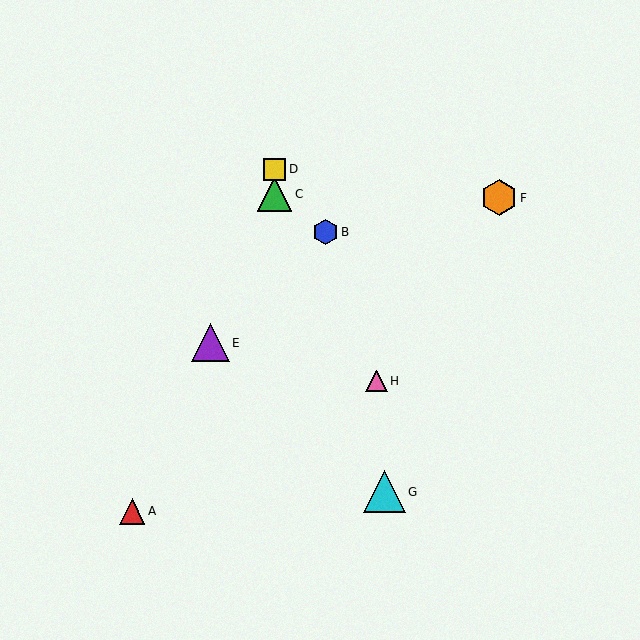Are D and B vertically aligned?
No, D is at x≈275 and B is at x≈325.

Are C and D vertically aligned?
Yes, both are at x≈275.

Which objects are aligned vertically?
Objects C, D are aligned vertically.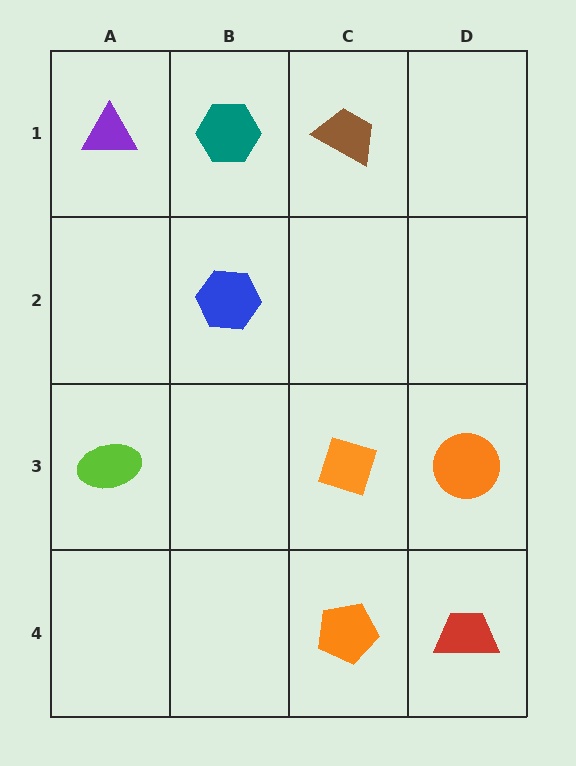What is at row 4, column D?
A red trapezoid.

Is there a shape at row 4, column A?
No, that cell is empty.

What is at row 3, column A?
A lime ellipse.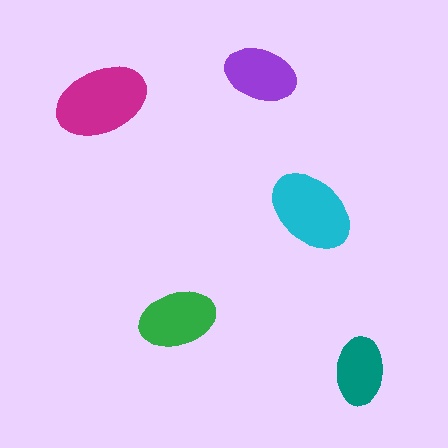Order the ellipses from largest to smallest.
the magenta one, the cyan one, the green one, the purple one, the teal one.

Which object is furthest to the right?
The teal ellipse is rightmost.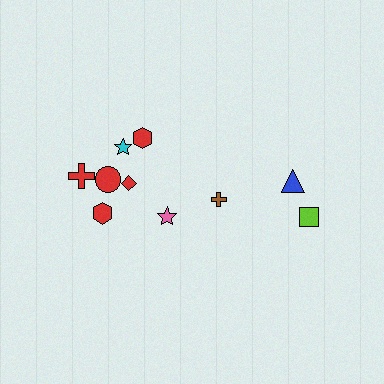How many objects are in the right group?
There are 3 objects.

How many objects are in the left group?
There are 7 objects.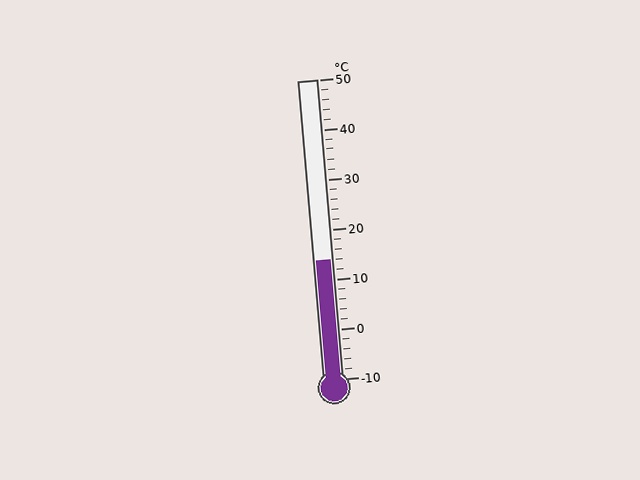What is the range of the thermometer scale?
The thermometer scale ranges from -10°C to 50°C.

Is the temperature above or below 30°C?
The temperature is below 30°C.